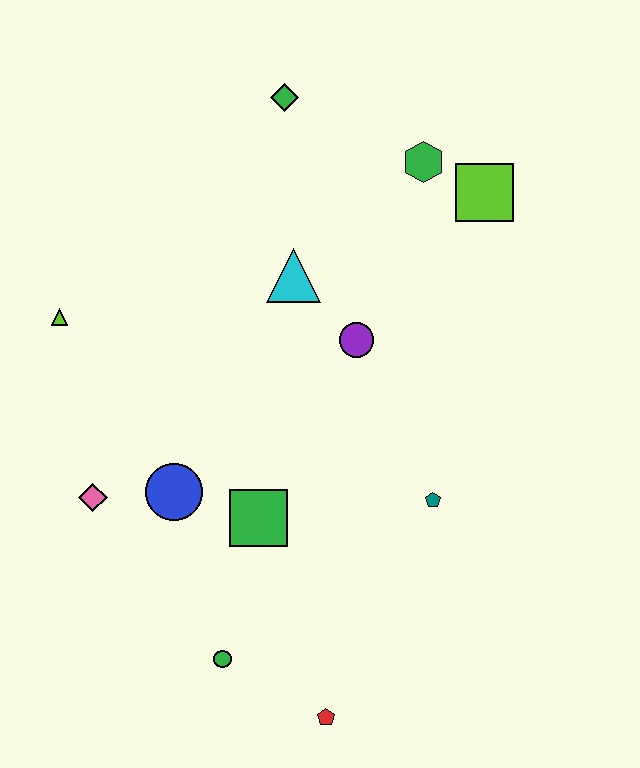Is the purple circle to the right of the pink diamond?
Yes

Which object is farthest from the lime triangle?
The red pentagon is farthest from the lime triangle.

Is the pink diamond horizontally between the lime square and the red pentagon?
No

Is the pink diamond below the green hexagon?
Yes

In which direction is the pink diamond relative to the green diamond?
The pink diamond is below the green diamond.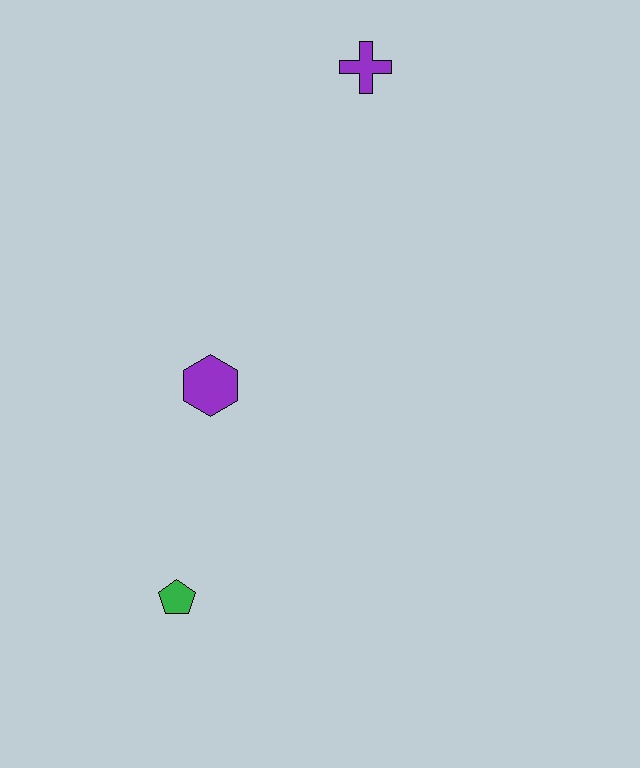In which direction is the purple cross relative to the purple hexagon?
The purple cross is above the purple hexagon.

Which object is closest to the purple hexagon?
The green pentagon is closest to the purple hexagon.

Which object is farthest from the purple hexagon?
The purple cross is farthest from the purple hexagon.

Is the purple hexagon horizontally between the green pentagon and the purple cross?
Yes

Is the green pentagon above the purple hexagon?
No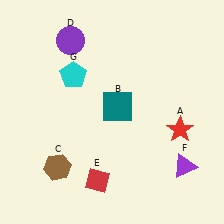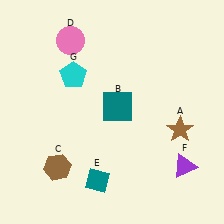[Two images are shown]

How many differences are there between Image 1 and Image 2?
There are 3 differences between the two images.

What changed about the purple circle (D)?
In Image 1, D is purple. In Image 2, it changed to pink.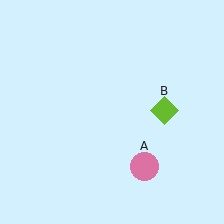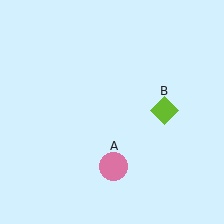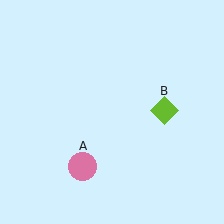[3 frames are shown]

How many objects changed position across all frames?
1 object changed position: pink circle (object A).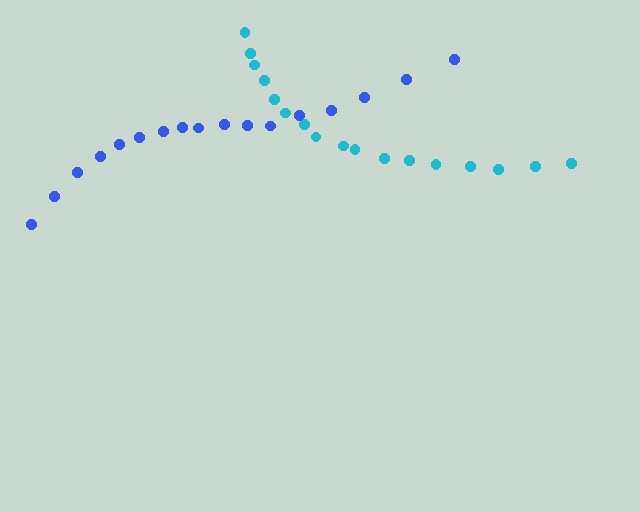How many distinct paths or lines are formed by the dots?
There are 2 distinct paths.